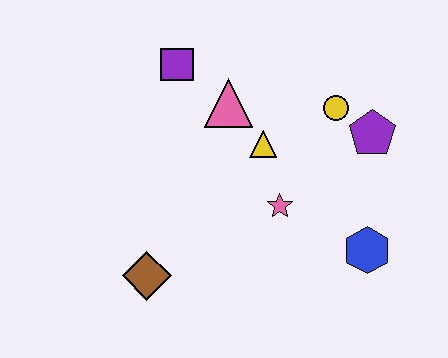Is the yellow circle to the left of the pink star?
No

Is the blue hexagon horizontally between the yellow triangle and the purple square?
No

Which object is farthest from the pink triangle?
The blue hexagon is farthest from the pink triangle.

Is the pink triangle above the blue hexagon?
Yes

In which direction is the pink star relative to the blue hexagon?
The pink star is to the left of the blue hexagon.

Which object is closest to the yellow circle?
The purple pentagon is closest to the yellow circle.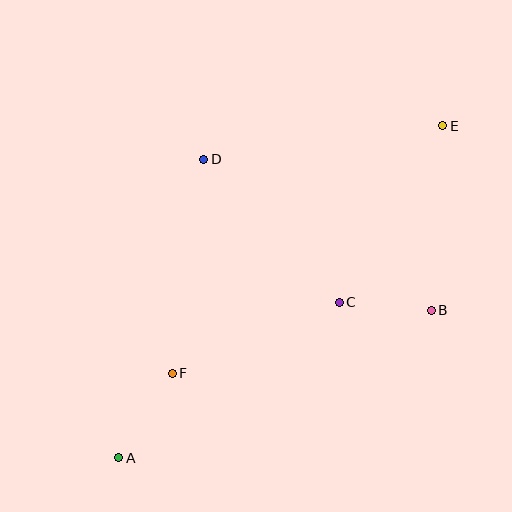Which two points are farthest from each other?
Points A and E are farthest from each other.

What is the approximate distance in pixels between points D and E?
The distance between D and E is approximately 241 pixels.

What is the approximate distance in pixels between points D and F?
The distance between D and F is approximately 217 pixels.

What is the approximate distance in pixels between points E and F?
The distance between E and F is approximately 366 pixels.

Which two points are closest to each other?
Points B and C are closest to each other.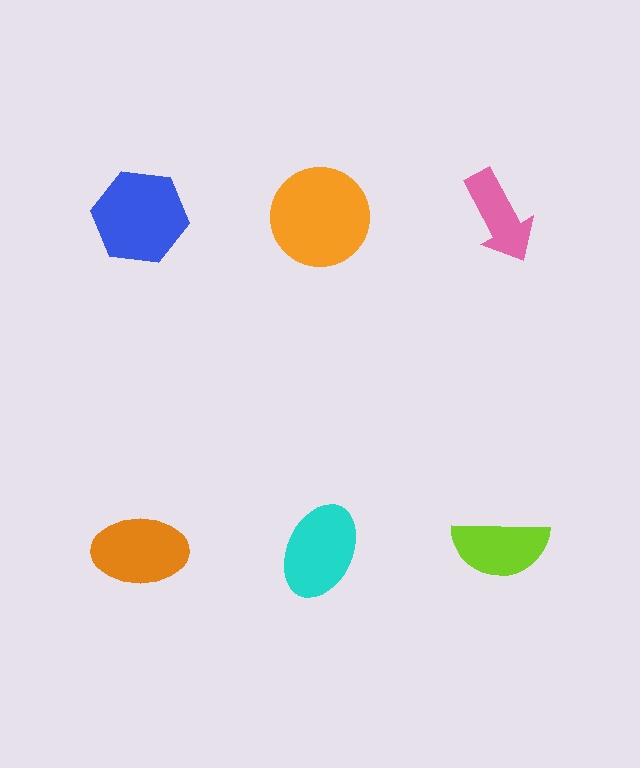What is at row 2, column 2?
A cyan ellipse.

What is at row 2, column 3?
A lime semicircle.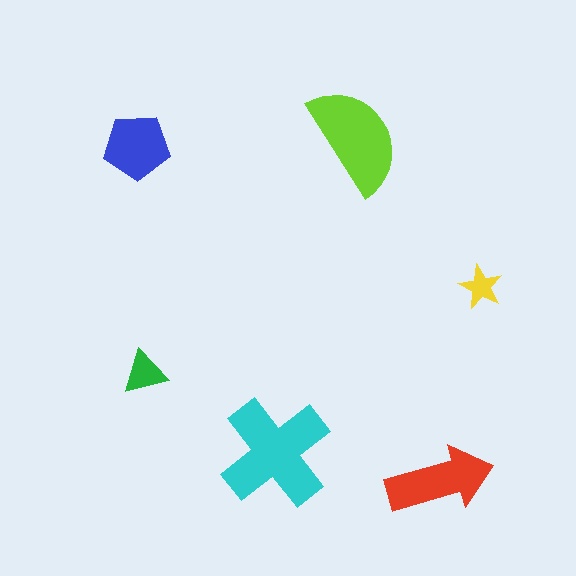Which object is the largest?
The cyan cross.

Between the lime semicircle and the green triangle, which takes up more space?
The lime semicircle.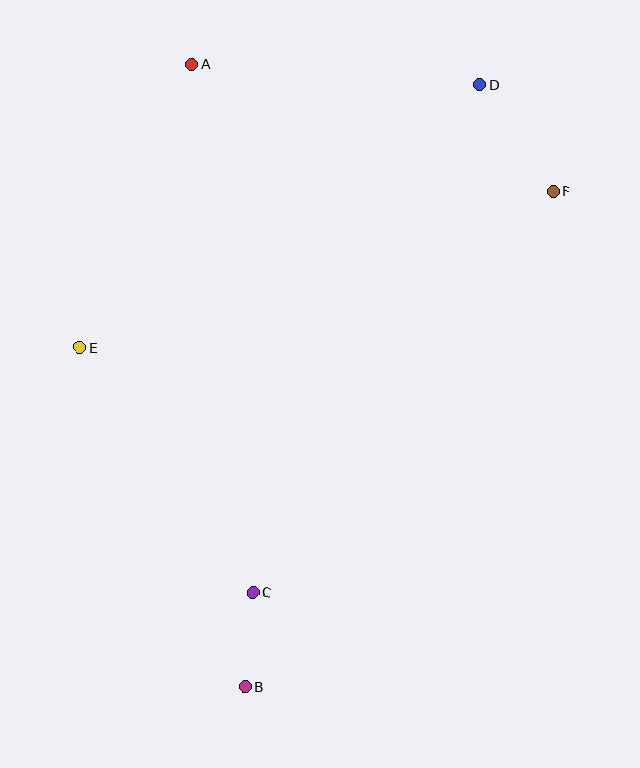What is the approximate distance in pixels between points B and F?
The distance between B and F is approximately 584 pixels.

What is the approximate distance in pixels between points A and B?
The distance between A and B is approximately 625 pixels.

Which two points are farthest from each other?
Points B and D are farthest from each other.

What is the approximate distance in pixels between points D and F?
The distance between D and F is approximately 130 pixels.